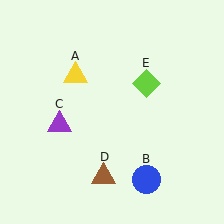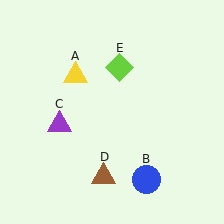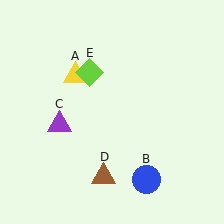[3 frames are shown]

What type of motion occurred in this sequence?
The lime diamond (object E) rotated counterclockwise around the center of the scene.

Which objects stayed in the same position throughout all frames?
Yellow triangle (object A) and blue circle (object B) and purple triangle (object C) and brown triangle (object D) remained stationary.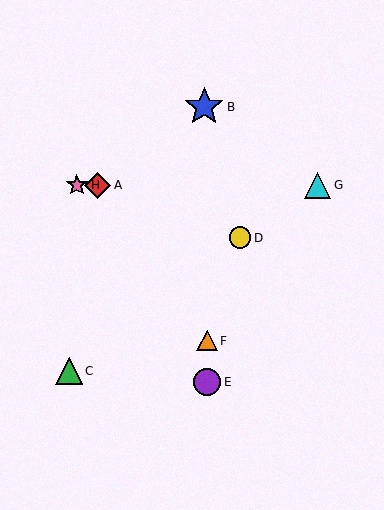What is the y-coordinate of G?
Object G is at y≈185.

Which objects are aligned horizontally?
Objects A, G, H are aligned horizontally.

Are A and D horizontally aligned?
No, A is at y≈185 and D is at y≈238.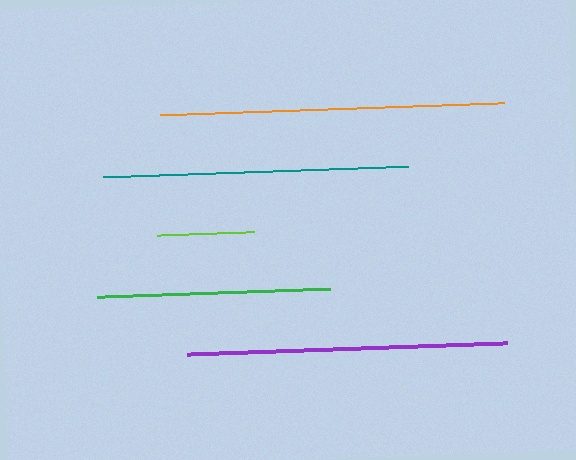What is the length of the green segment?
The green segment is approximately 233 pixels long.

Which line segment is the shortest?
The lime line is the shortest at approximately 97 pixels.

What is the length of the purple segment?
The purple segment is approximately 321 pixels long.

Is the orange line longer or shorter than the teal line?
The orange line is longer than the teal line.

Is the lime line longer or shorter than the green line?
The green line is longer than the lime line.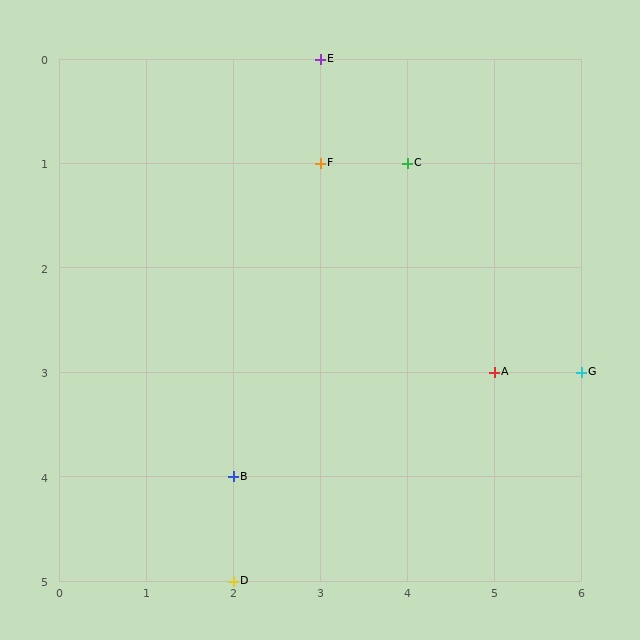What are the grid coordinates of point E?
Point E is at grid coordinates (3, 0).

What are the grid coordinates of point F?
Point F is at grid coordinates (3, 1).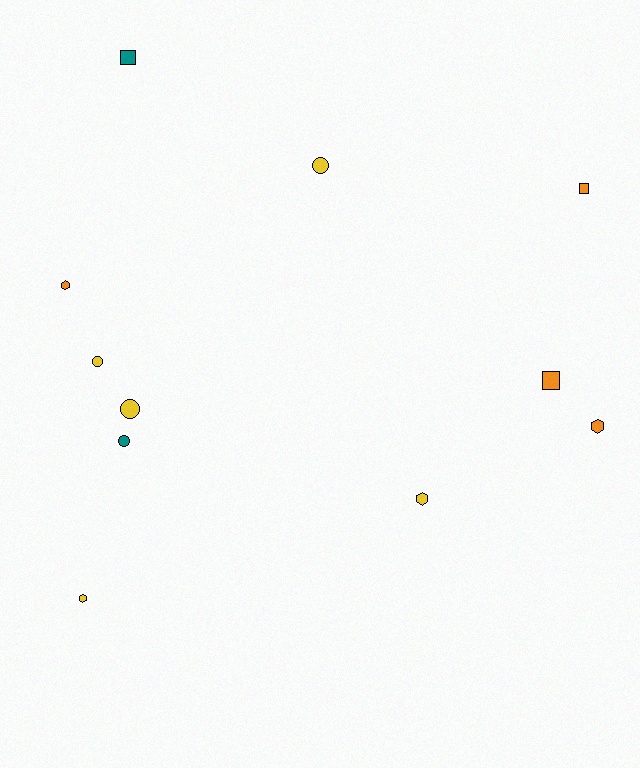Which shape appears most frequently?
Circle, with 4 objects.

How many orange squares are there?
There are 2 orange squares.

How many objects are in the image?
There are 11 objects.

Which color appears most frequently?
Yellow, with 5 objects.